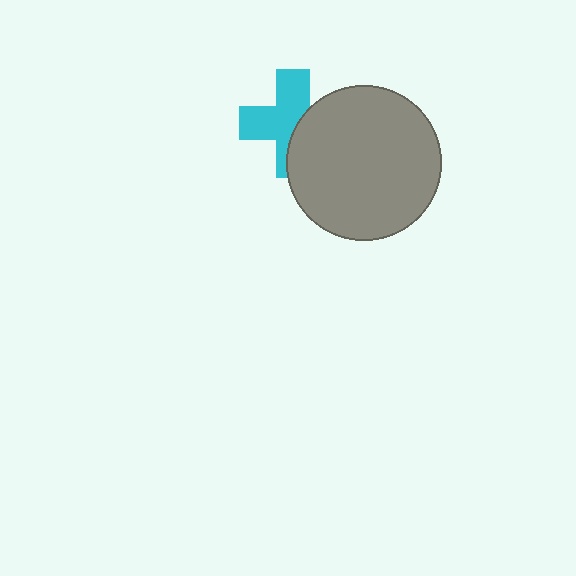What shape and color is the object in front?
The object in front is a gray circle.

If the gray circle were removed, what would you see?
You would see the complete cyan cross.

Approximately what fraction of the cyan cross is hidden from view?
Roughly 41% of the cyan cross is hidden behind the gray circle.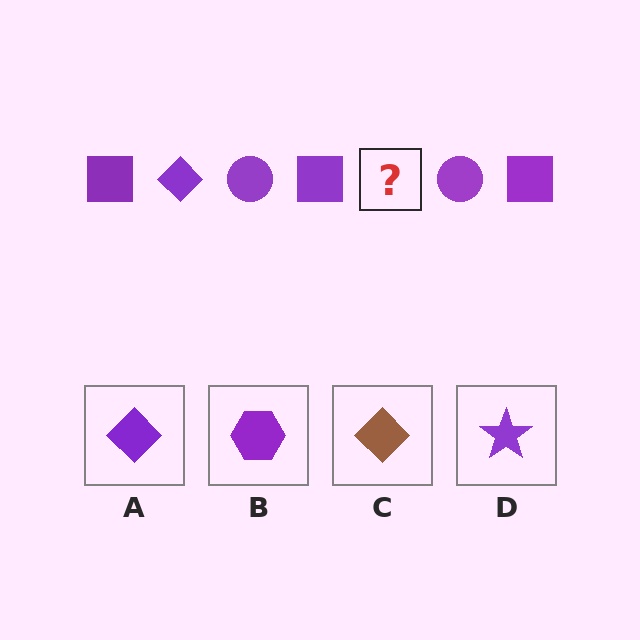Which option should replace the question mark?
Option A.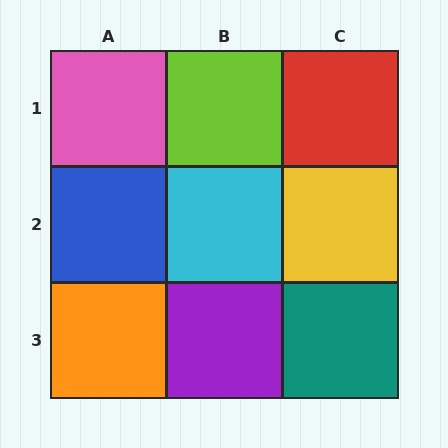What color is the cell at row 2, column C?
Yellow.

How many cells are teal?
1 cell is teal.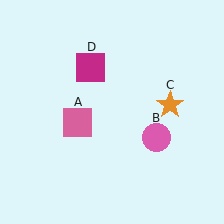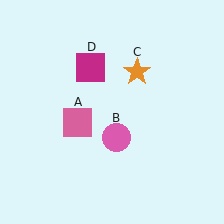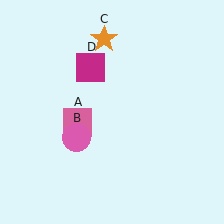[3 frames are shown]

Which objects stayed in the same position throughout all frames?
Pink square (object A) and magenta square (object D) remained stationary.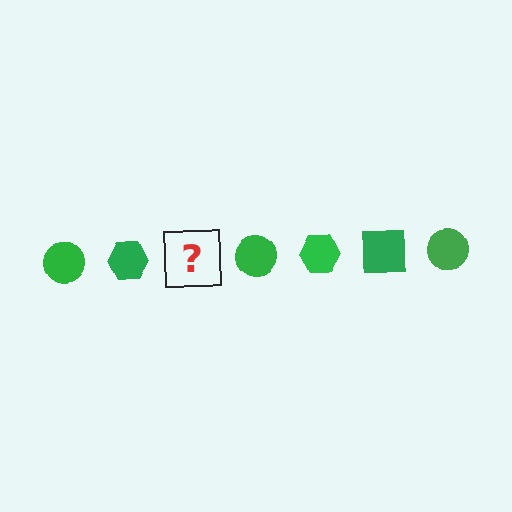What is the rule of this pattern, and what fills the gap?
The rule is that the pattern cycles through circle, hexagon, square shapes in green. The gap should be filled with a green square.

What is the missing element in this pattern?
The missing element is a green square.